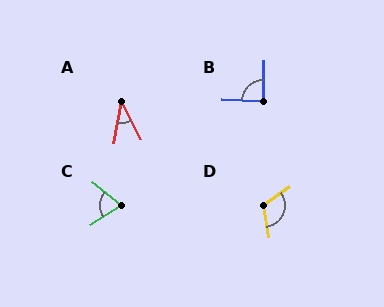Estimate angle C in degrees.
Approximately 71 degrees.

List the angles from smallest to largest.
A (37°), C (71°), B (87°), D (117°).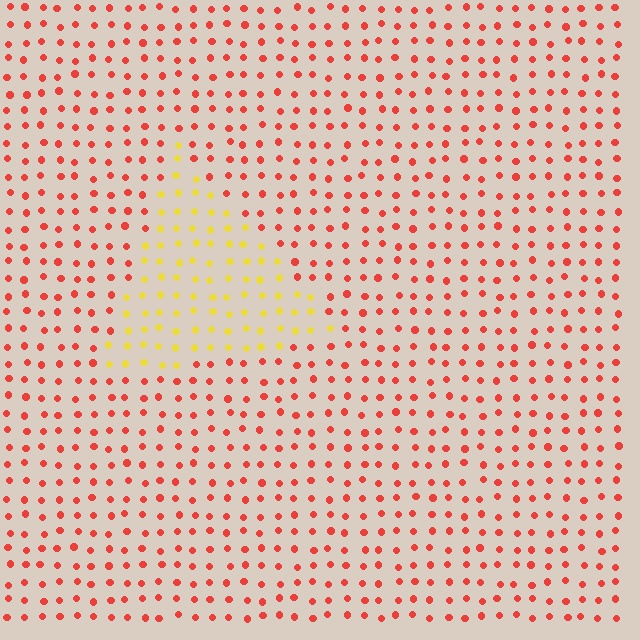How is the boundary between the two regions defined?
The boundary is defined purely by a slight shift in hue (about 53 degrees). Spacing, size, and orientation are identical on both sides.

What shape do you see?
I see a triangle.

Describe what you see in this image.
The image is filled with small red elements in a uniform arrangement. A triangle-shaped region is visible where the elements are tinted to a slightly different hue, forming a subtle color boundary.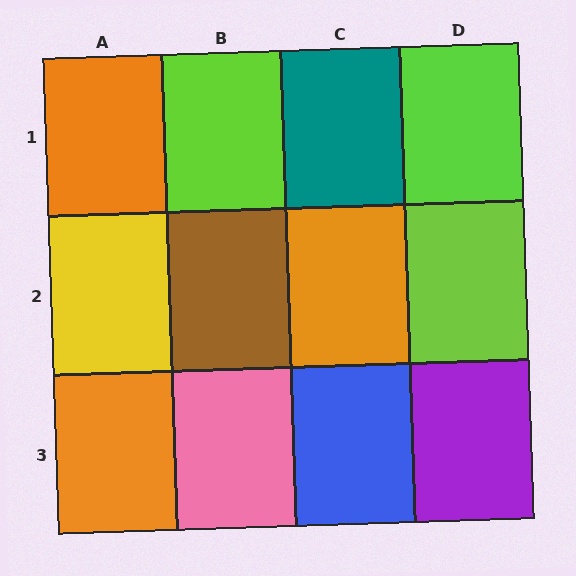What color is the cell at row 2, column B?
Brown.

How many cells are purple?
1 cell is purple.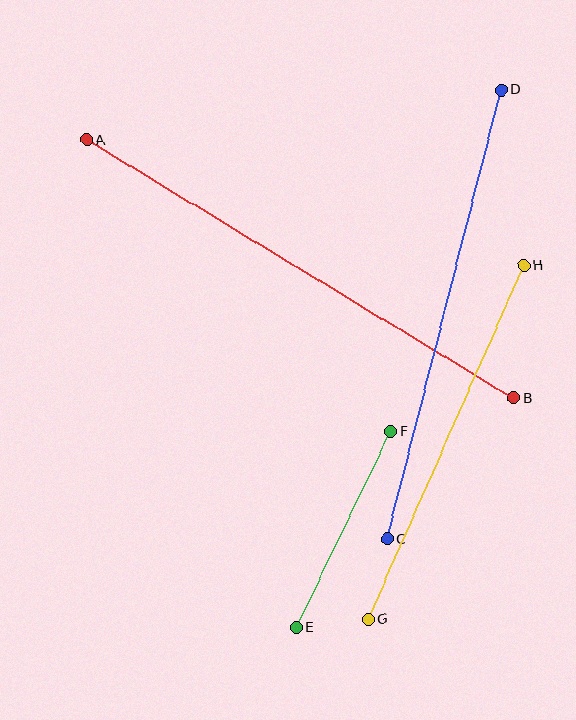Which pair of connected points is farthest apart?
Points A and B are farthest apart.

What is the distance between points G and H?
The distance is approximately 386 pixels.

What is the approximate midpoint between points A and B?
The midpoint is at approximately (300, 269) pixels.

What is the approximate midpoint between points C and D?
The midpoint is at approximately (444, 314) pixels.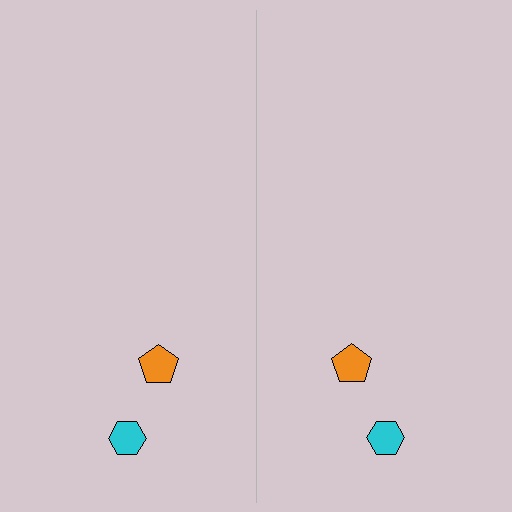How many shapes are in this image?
There are 4 shapes in this image.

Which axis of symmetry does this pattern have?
The pattern has a vertical axis of symmetry running through the center of the image.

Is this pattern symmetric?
Yes, this pattern has bilateral (reflection) symmetry.